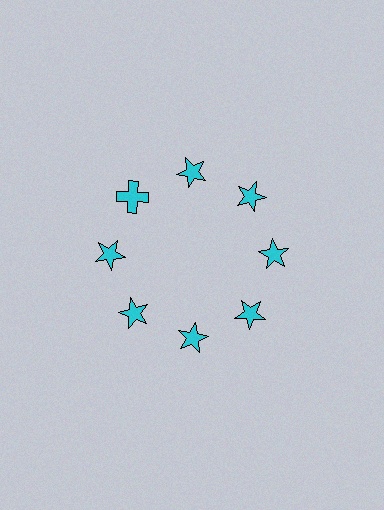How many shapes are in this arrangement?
There are 8 shapes arranged in a ring pattern.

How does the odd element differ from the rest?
It has a different shape: cross instead of star.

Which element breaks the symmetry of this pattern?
The cyan cross at roughly the 10 o'clock position breaks the symmetry. All other shapes are cyan stars.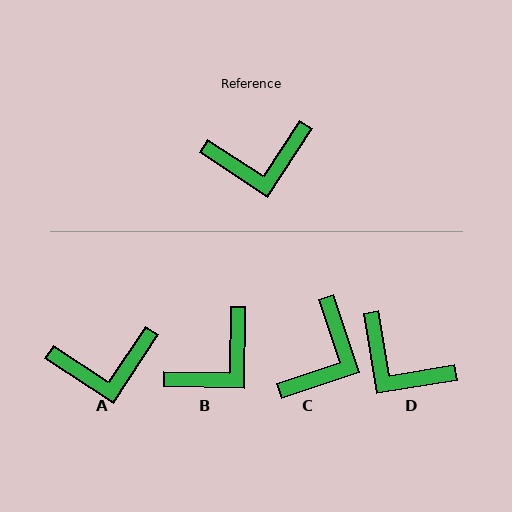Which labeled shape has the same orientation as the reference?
A.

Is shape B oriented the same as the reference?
No, it is off by about 32 degrees.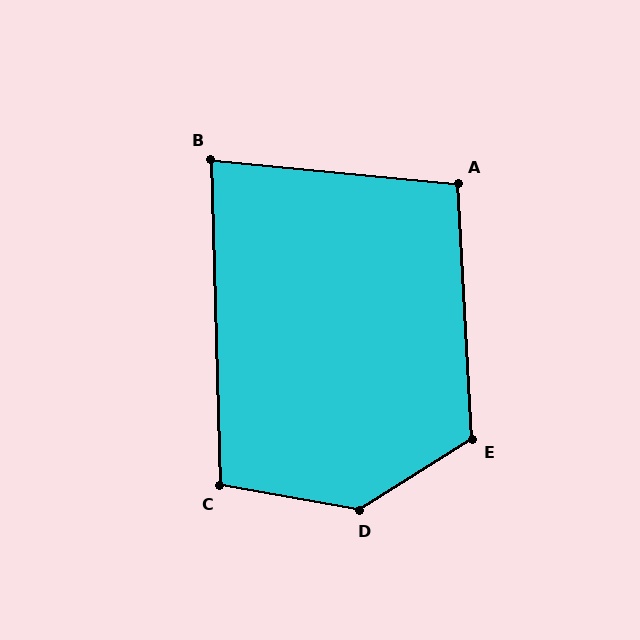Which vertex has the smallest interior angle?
B, at approximately 83 degrees.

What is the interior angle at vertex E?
Approximately 119 degrees (obtuse).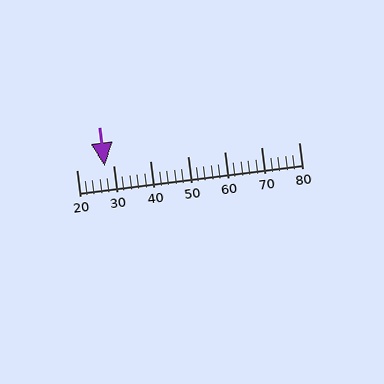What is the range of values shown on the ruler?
The ruler shows values from 20 to 80.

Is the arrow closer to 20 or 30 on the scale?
The arrow is closer to 30.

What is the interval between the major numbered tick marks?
The major tick marks are spaced 10 units apart.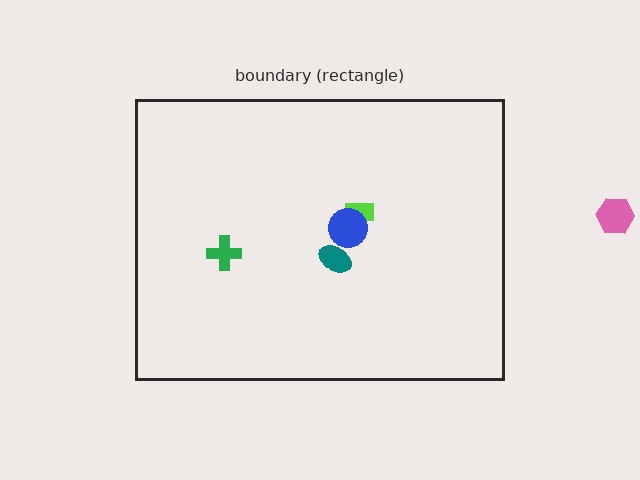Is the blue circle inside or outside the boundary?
Inside.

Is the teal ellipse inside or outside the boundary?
Inside.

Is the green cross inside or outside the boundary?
Inside.